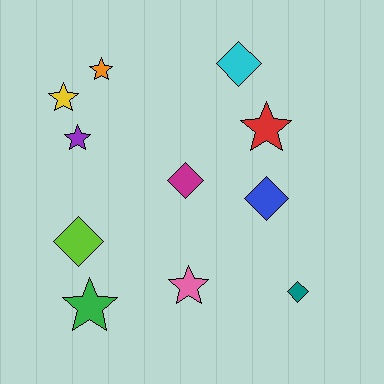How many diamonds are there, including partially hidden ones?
There are 5 diamonds.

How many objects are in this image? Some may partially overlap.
There are 11 objects.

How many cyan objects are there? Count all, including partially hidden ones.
There is 1 cyan object.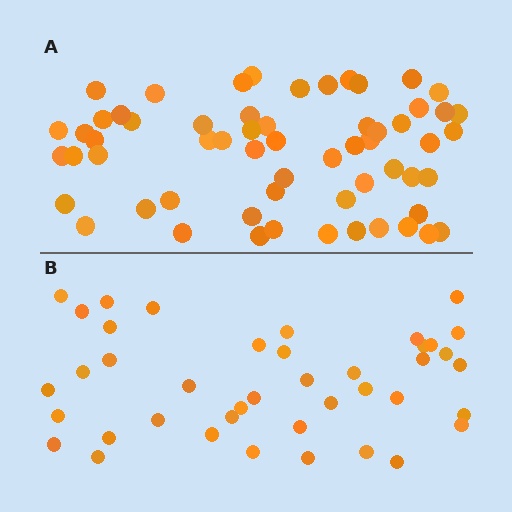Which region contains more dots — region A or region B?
Region A (the top region) has more dots.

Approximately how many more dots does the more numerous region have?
Region A has approximately 20 more dots than region B.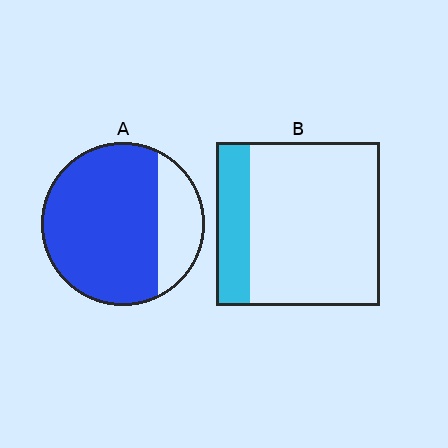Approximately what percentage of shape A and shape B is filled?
A is approximately 75% and B is approximately 20%.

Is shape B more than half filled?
No.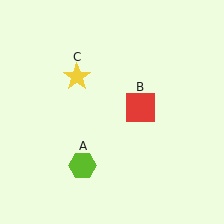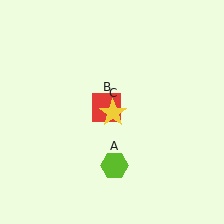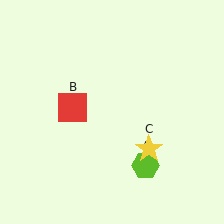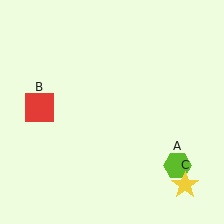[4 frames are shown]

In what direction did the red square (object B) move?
The red square (object B) moved left.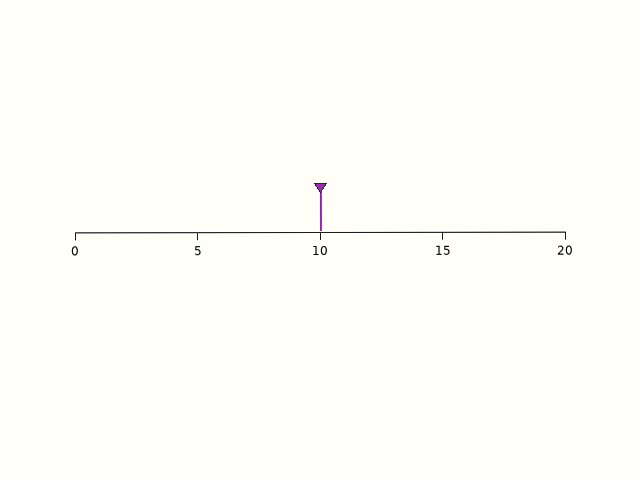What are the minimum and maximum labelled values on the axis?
The axis runs from 0 to 20.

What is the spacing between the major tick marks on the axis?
The major ticks are spaced 5 apart.